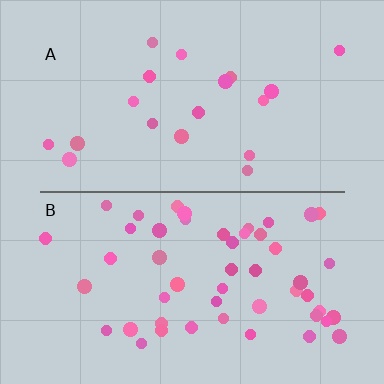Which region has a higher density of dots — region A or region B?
B (the bottom).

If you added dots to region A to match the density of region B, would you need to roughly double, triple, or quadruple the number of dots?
Approximately triple.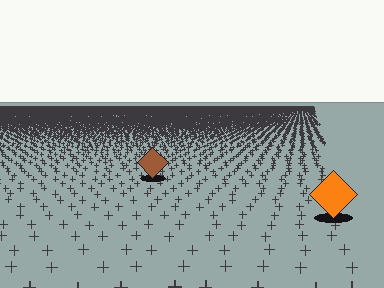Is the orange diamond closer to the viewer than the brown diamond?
Yes. The orange diamond is closer — you can tell from the texture gradient: the ground texture is coarser near it.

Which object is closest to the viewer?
The orange diamond is closest. The texture marks near it are larger and more spread out.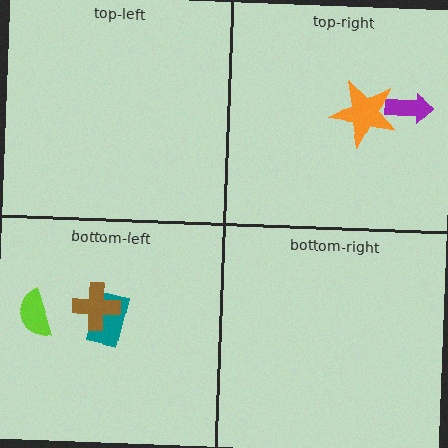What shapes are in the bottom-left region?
The teal rectangle, the lime semicircle, the brown cross.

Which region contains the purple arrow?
The top-right region.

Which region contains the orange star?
The top-right region.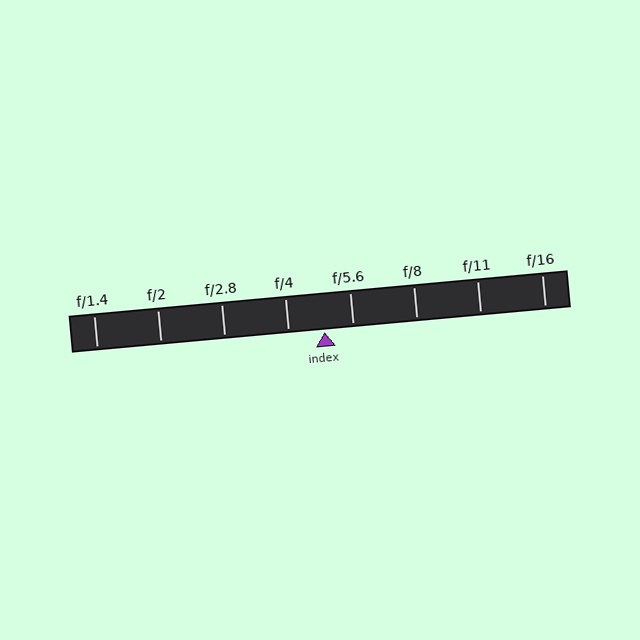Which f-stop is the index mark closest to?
The index mark is closest to f/5.6.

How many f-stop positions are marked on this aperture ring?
There are 8 f-stop positions marked.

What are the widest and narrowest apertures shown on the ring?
The widest aperture shown is f/1.4 and the narrowest is f/16.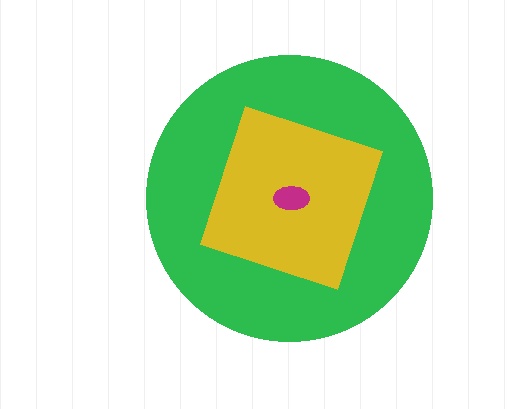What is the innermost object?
The magenta ellipse.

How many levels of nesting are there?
3.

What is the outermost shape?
The green circle.